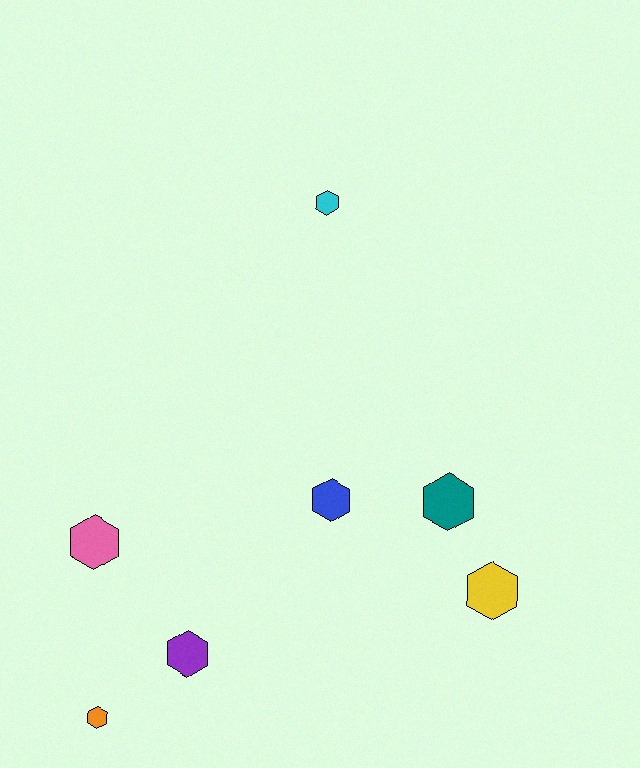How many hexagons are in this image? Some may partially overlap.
There are 7 hexagons.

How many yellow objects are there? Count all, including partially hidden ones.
There is 1 yellow object.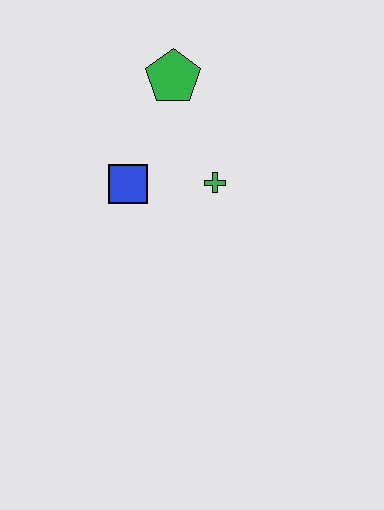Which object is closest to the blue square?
The green cross is closest to the blue square.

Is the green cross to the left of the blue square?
No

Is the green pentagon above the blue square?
Yes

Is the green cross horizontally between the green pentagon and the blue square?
No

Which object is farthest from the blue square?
The green pentagon is farthest from the blue square.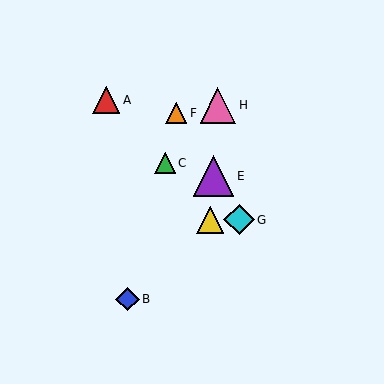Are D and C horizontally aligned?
No, D is at y≈220 and C is at y≈163.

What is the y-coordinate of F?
Object F is at y≈113.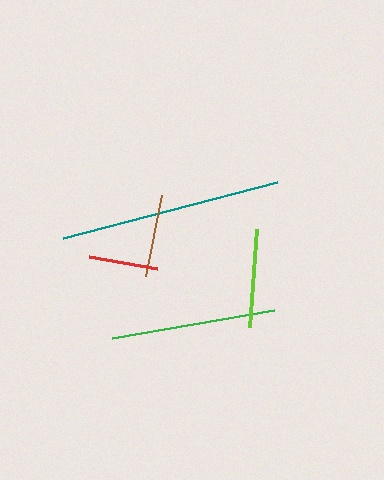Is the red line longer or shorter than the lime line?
The lime line is longer than the red line.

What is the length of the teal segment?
The teal segment is approximately 221 pixels long.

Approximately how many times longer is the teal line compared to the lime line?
The teal line is approximately 2.3 times the length of the lime line.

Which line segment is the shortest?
The red line is the shortest at approximately 69 pixels.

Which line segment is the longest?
The teal line is the longest at approximately 221 pixels.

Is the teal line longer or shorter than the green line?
The teal line is longer than the green line.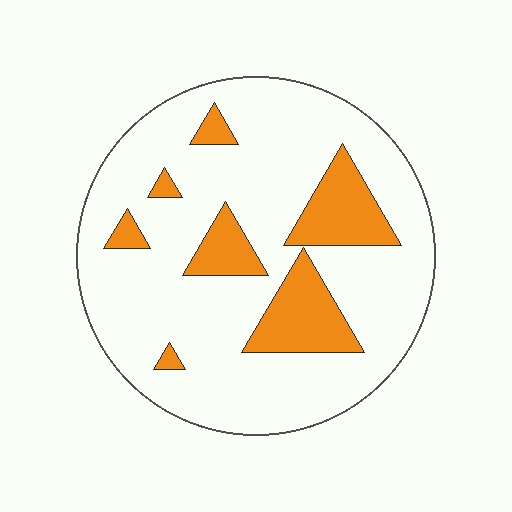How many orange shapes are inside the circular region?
7.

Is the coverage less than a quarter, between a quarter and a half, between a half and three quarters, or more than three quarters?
Less than a quarter.